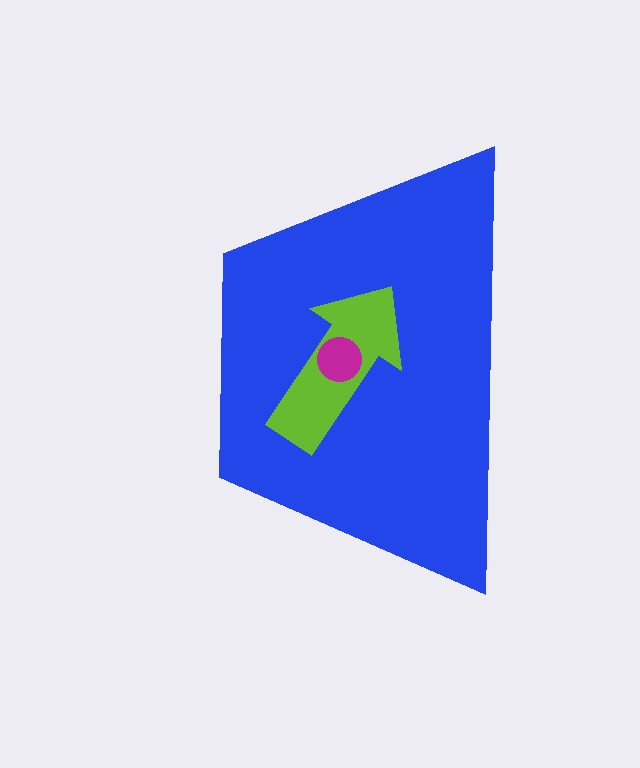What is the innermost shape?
The magenta circle.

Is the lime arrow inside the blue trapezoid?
Yes.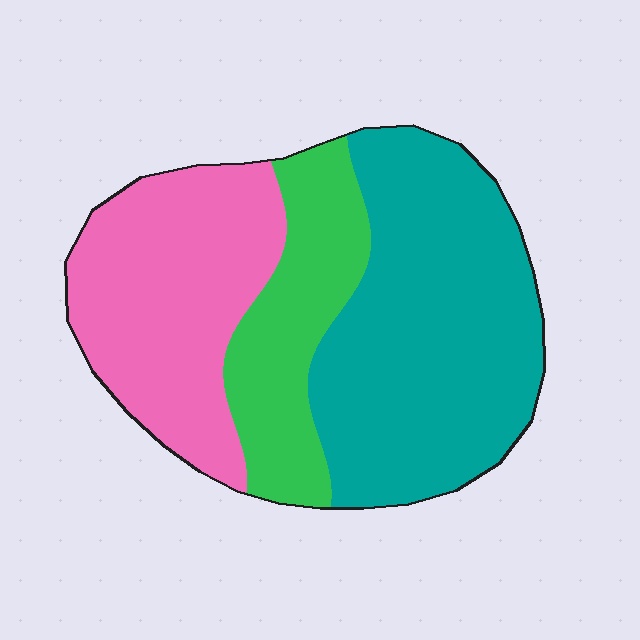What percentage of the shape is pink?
Pink covers roughly 35% of the shape.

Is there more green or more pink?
Pink.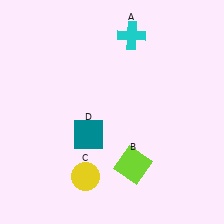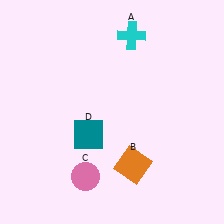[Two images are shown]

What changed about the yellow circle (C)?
In Image 1, C is yellow. In Image 2, it changed to pink.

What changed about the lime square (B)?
In Image 1, B is lime. In Image 2, it changed to orange.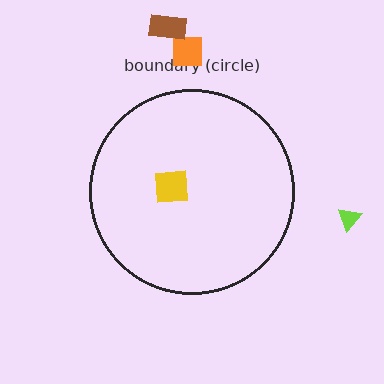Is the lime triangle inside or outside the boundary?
Outside.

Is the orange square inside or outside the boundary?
Outside.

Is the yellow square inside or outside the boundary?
Inside.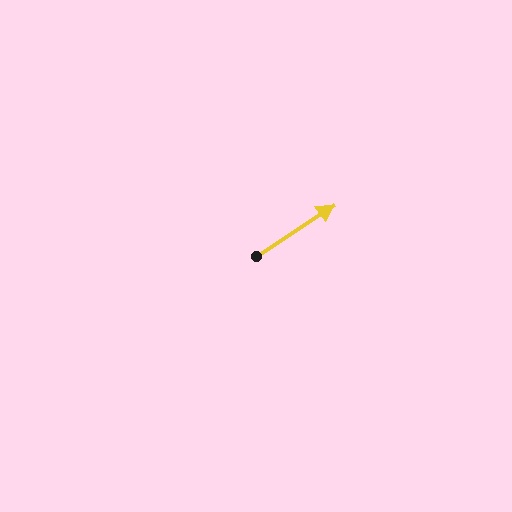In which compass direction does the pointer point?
Northeast.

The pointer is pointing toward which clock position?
Roughly 2 o'clock.